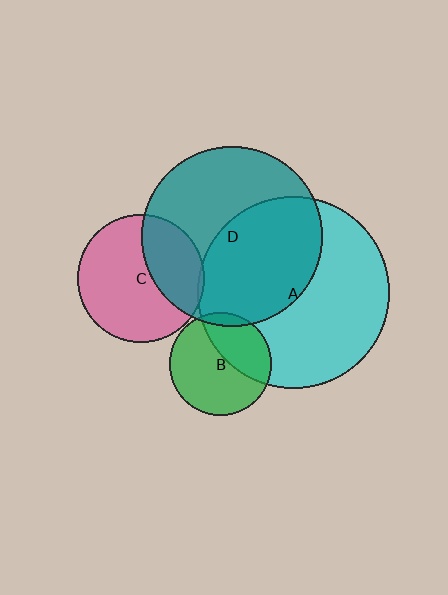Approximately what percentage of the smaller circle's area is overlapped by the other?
Approximately 5%.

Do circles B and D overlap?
Yes.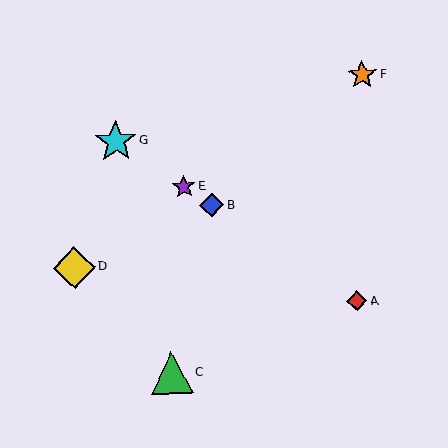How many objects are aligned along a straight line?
4 objects (A, B, E, G) are aligned along a straight line.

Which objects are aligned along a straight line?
Objects A, B, E, G are aligned along a straight line.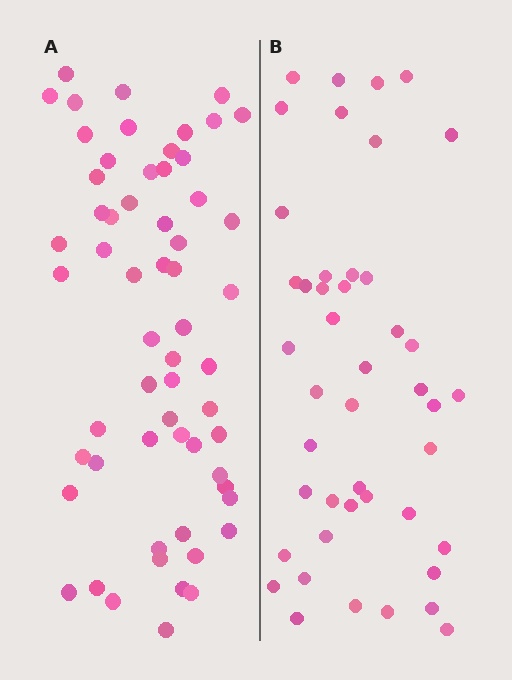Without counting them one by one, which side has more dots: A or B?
Region A (the left region) has more dots.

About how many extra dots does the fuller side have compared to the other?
Region A has approximately 15 more dots than region B.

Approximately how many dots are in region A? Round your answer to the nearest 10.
About 60 dots.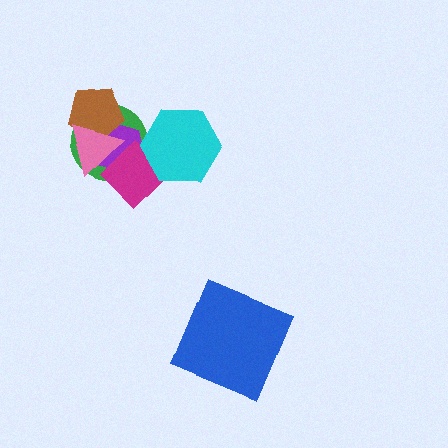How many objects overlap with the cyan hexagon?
1 object overlaps with the cyan hexagon.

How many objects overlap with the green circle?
4 objects overlap with the green circle.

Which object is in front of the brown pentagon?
The pink triangle is in front of the brown pentagon.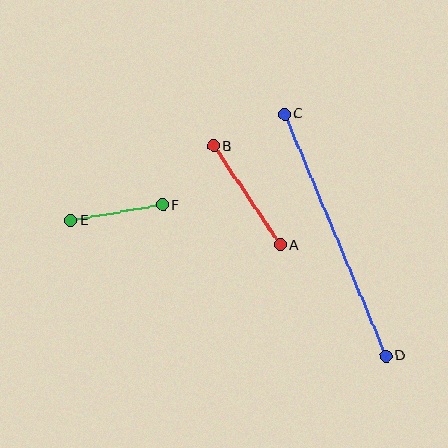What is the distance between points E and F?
The distance is approximately 94 pixels.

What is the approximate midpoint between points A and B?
The midpoint is at approximately (247, 195) pixels.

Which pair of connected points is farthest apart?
Points C and D are farthest apart.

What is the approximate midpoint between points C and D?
The midpoint is at approximately (335, 235) pixels.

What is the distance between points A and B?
The distance is approximately 119 pixels.